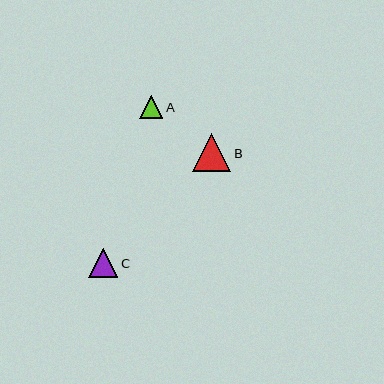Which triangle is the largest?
Triangle B is the largest with a size of approximately 38 pixels.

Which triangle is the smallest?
Triangle A is the smallest with a size of approximately 23 pixels.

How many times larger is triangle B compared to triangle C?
Triangle B is approximately 1.3 times the size of triangle C.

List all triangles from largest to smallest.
From largest to smallest: B, C, A.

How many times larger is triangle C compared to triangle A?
Triangle C is approximately 1.3 times the size of triangle A.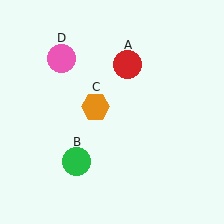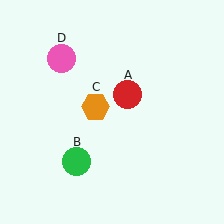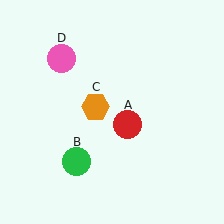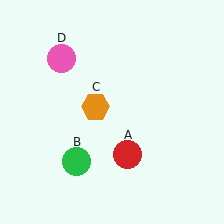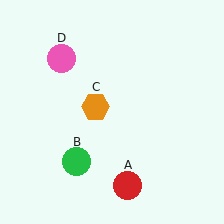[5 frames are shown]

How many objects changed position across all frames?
1 object changed position: red circle (object A).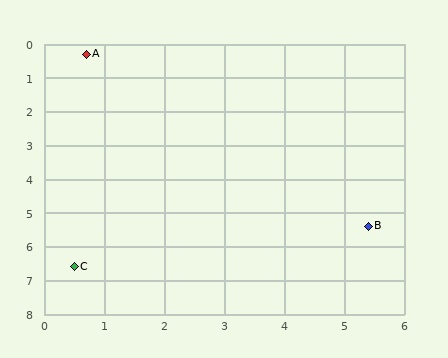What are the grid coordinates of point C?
Point C is at approximately (0.5, 6.6).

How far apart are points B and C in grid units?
Points B and C are about 5.0 grid units apart.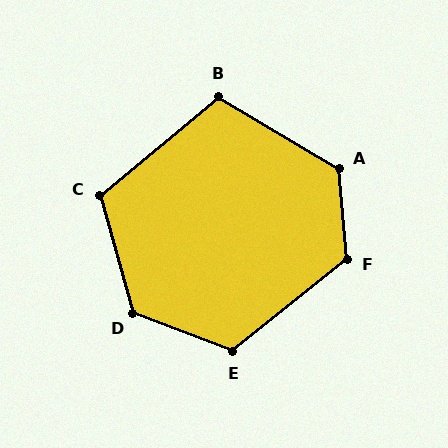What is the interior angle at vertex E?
Approximately 120 degrees (obtuse).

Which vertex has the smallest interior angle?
B, at approximately 109 degrees.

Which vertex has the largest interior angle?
D, at approximately 127 degrees.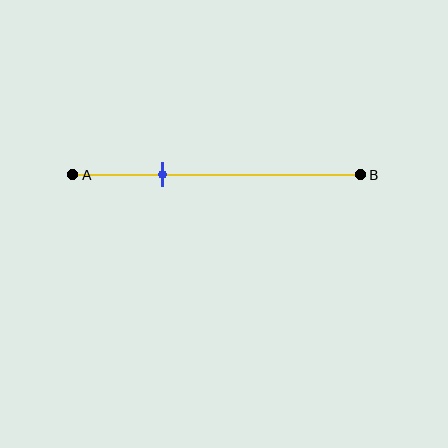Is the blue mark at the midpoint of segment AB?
No, the mark is at about 30% from A, not at the 50% midpoint.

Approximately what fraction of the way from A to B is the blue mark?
The blue mark is approximately 30% of the way from A to B.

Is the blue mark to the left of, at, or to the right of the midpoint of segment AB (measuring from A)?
The blue mark is to the left of the midpoint of segment AB.